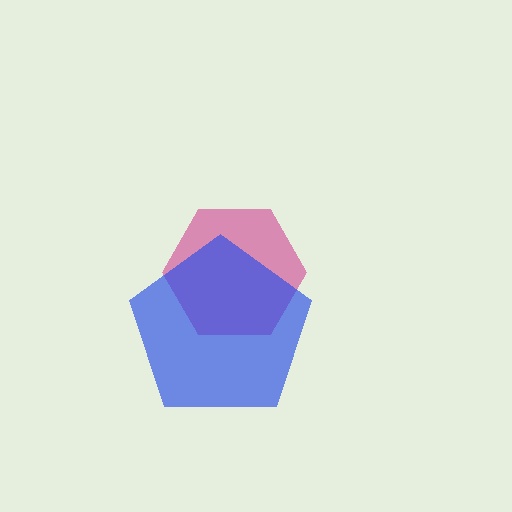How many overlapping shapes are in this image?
There are 2 overlapping shapes in the image.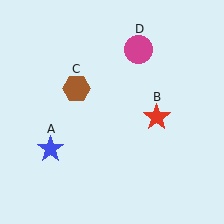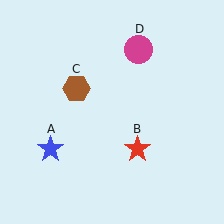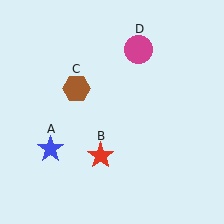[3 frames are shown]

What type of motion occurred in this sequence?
The red star (object B) rotated clockwise around the center of the scene.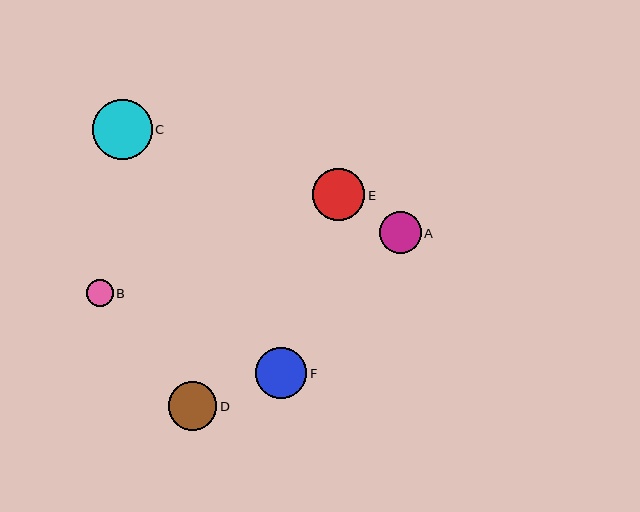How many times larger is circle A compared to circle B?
Circle A is approximately 1.5 times the size of circle B.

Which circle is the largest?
Circle C is the largest with a size of approximately 60 pixels.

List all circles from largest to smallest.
From largest to smallest: C, E, F, D, A, B.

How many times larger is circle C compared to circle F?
Circle C is approximately 1.2 times the size of circle F.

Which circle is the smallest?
Circle B is the smallest with a size of approximately 27 pixels.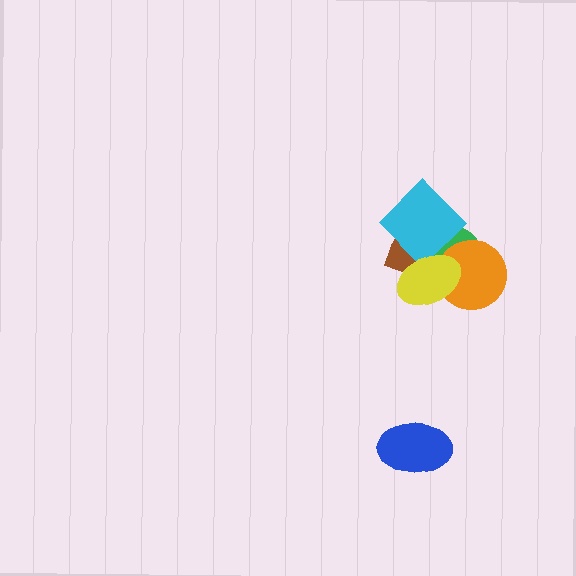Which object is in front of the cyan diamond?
The yellow ellipse is in front of the cyan diamond.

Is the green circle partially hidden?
Yes, it is partially covered by another shape.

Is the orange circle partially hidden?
Yes, it is partially covered by another shape.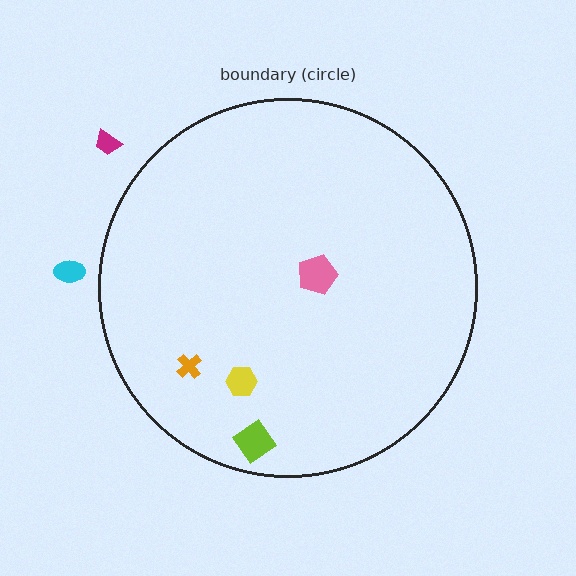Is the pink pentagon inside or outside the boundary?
Inside.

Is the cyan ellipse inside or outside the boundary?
Outside.